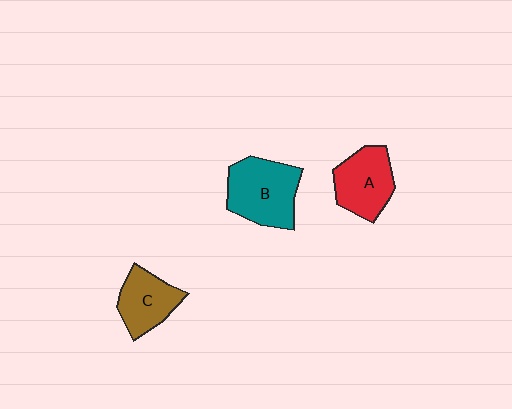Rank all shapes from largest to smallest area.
From largest to smallest: B (teal), A (red), C (brown).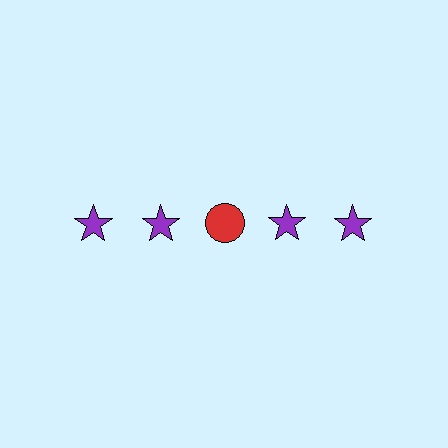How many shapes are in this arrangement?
There are 5 shapes arranged in a grid pattern.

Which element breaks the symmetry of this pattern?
The red circle in the top row, center column breaks the symmetry. All other shapes are purple stars.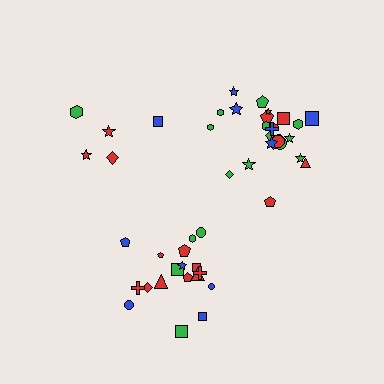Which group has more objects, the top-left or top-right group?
The top-right group.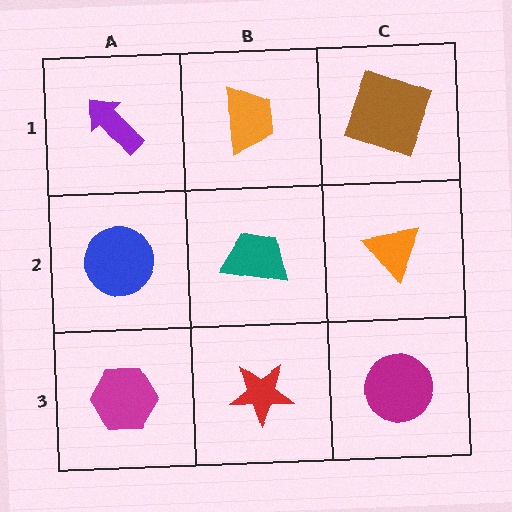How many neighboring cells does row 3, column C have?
2.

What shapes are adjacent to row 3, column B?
A teal trapezoid (row 2, column B), a magenta hexagon (row 3, column A), a magenta circle (row 3, column C).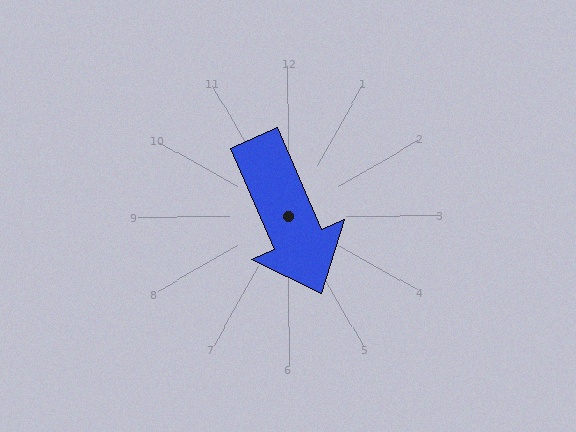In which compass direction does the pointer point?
Southeast.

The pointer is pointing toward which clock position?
Roughly 5 o'clock.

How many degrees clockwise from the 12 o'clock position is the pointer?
Approximately 157 degrees.